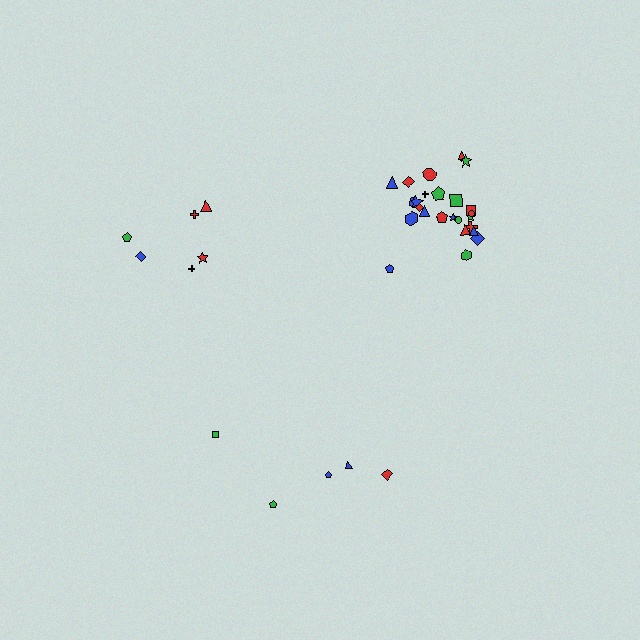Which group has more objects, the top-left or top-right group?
The top-right group.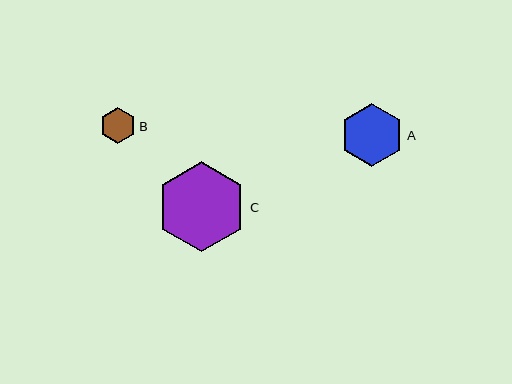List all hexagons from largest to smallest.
From largest to smallest: C, A, B.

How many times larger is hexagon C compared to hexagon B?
Hexagon C is approximately 2.5 times the size of hexagon B.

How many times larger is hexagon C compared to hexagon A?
Hexagon C is approximately 1.4 times the size of hexagon A.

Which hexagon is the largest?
Hexagon C is the largest with a size of approximately 90 pixels.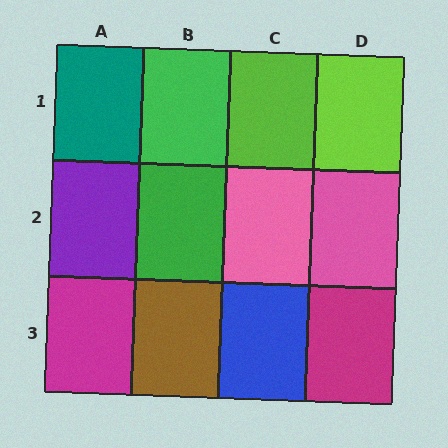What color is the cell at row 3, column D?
Magenta.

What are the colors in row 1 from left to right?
Teal, green, lime, lime.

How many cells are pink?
2 cells are pink.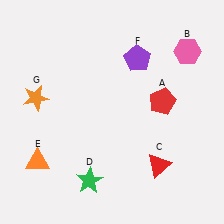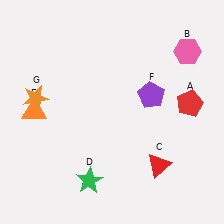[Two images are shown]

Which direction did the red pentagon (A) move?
The red pentagon (A) moved right.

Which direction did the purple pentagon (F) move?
The purple pentagon (F) moved down.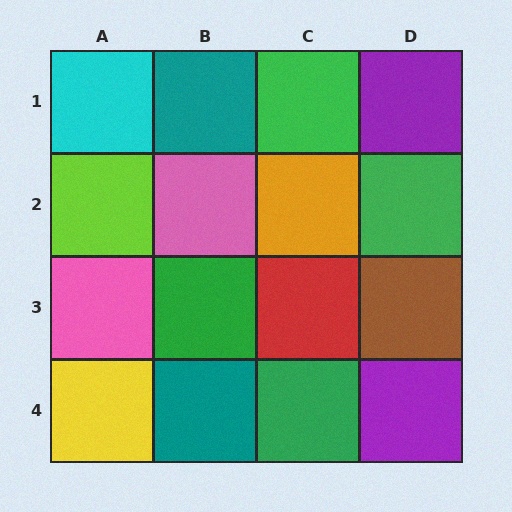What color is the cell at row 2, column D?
Green.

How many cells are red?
1 cell is red.